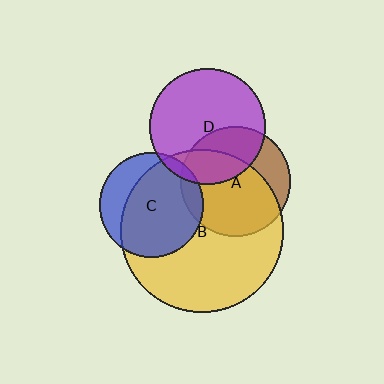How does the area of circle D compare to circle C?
Approximately 1.2 times.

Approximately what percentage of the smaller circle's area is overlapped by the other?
Approximately 20%.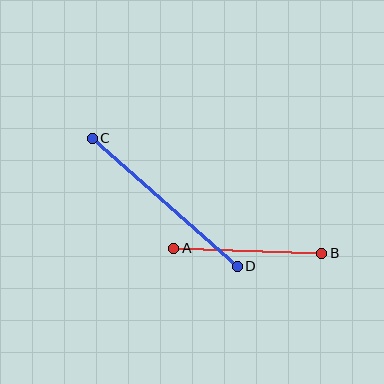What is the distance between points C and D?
The distance is approximately 193 pixels.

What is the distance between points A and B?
The distance is approximately 148 pixels.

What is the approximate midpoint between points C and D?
The midpoint is at approximately (165, 202) pixels.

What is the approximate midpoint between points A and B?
The midpoint is at approximately (248, 251) pixels.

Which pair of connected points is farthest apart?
Points C and D are farthest apart.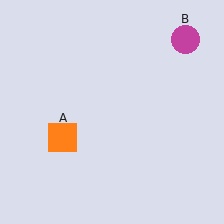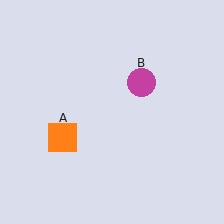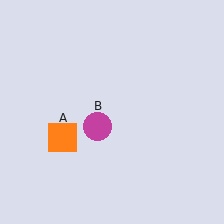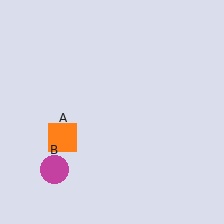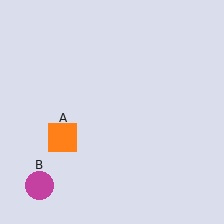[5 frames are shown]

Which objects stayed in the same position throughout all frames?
Orange square (object A) remained stationary.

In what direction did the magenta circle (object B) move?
The magenta circle (object B) moved down and to the left.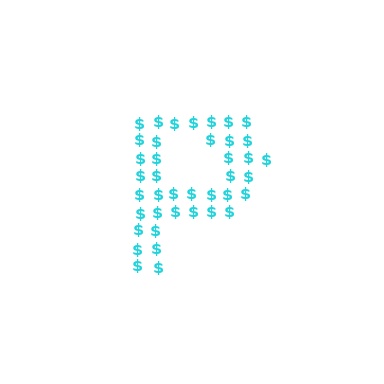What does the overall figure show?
The overall figure shows the letter P.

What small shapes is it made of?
It is made of small dollar signs.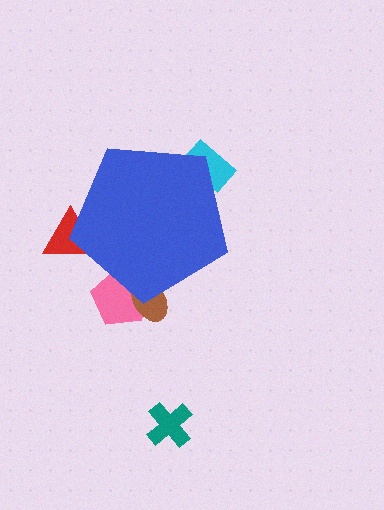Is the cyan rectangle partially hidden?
Yes, the cyan rectangle is partially hidden behind the blue pentagon.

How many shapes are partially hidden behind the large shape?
4 shapes are partially hidden.